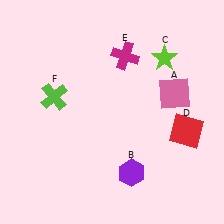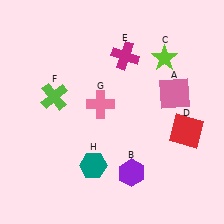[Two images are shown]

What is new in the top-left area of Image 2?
A pink cross (G) was added in the top-left area of Image 2.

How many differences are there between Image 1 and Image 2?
There are 2 differences between the two images.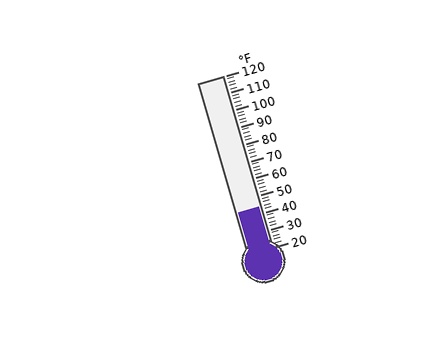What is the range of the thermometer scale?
The thermometer scale ranges from 20°F to 120°F.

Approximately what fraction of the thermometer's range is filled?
The thermometer is filled to approximately 25% of its range.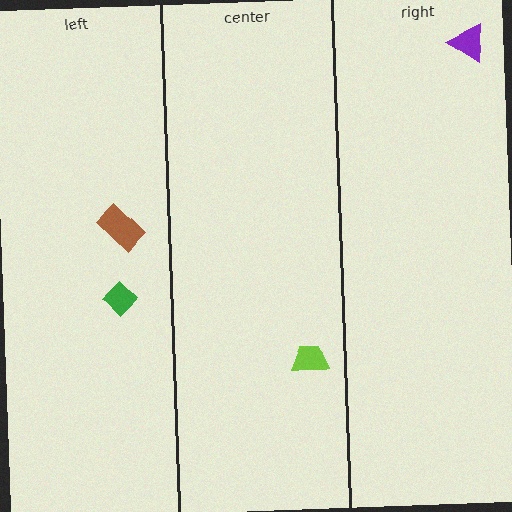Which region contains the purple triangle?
The right region.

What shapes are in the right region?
The purple triangle.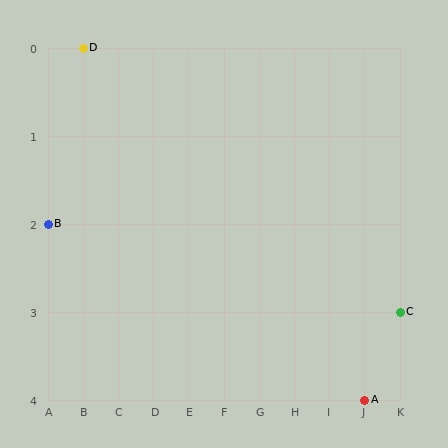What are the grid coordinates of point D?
Point D is at grid coordinates (B, 0).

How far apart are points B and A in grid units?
Points B and A are 9 columns and 2 rows apart (about 9.2 grid units diagonally).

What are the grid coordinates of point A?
Point A is at grid coordinates (J, 4).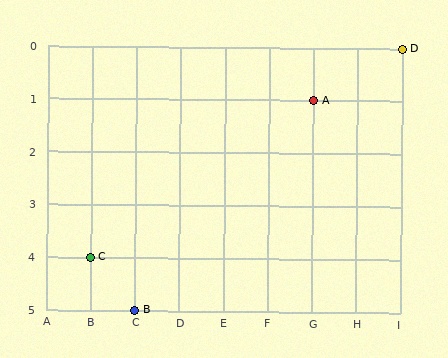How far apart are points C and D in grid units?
Points C and D are 7 columns and 4 rows apart (about 8.1 grid units diagonally).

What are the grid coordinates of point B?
Point B is at grid coordinates (C, 5).